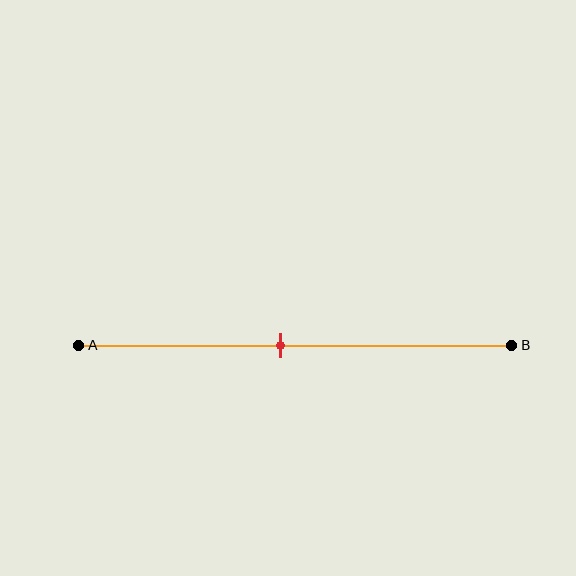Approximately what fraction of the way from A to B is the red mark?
The red mark is approximately 45% of the way from A to B.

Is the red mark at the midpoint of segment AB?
No, the mark is at about 45% from A, not at the 50% midpoint.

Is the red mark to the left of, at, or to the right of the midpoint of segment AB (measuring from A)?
The red mark is to the left of the midpoint of segment AB.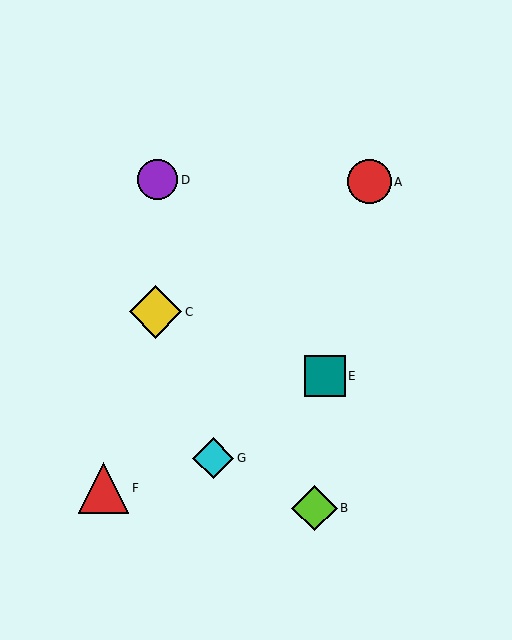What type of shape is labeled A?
Shape A is a red circle.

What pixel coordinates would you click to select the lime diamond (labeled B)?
Click at (315, 508) to select the lime diamond B.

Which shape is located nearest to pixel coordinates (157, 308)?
The yellow diamond (labeled C) at (155, 312) is nearest to that location.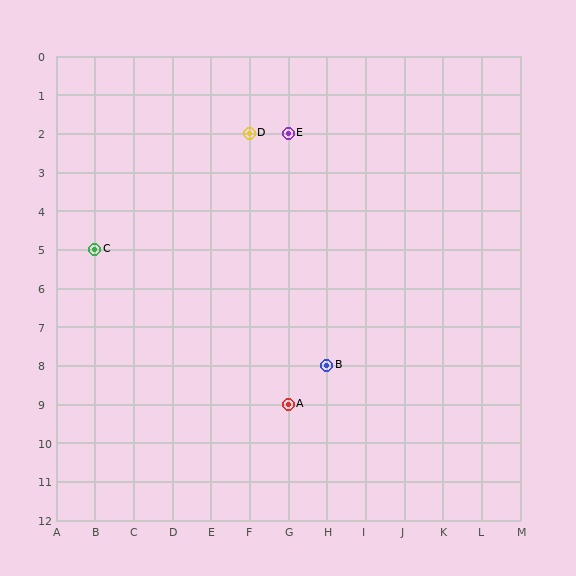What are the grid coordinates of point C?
Point C is at grid coordinates (B, 5).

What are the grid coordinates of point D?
Point D is at grid coordinates (F, 2).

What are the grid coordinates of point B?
Point B is at grid coordinates (H, 8).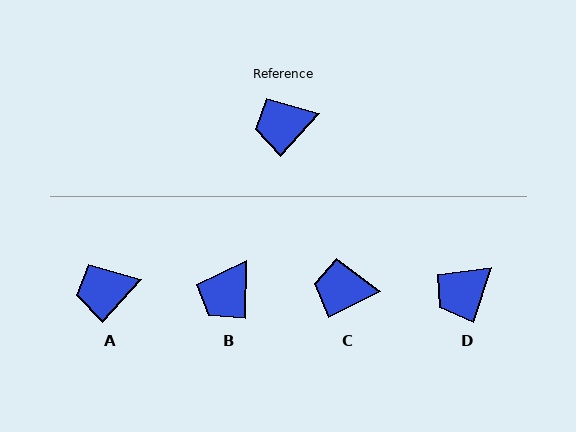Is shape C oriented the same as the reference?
No, it is off by about 21 degrees.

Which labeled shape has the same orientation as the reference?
A.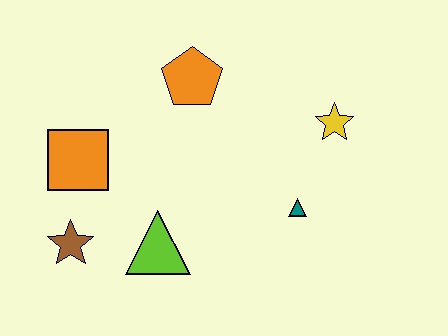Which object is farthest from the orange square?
The yellow star is farthest from the orange square.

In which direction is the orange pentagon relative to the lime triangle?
The orange pentagon is above the lime triangle.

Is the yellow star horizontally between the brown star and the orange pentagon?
No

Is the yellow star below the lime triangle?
No